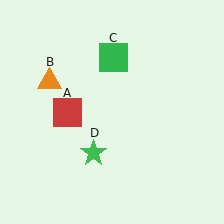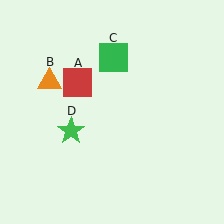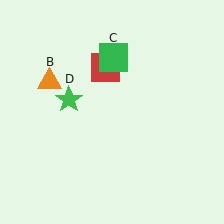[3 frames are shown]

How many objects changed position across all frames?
2 objects changed position: red square (object A), green star (object D).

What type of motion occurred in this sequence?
The red square (object A), green star (object D) rotated clockwise around the center of the scene.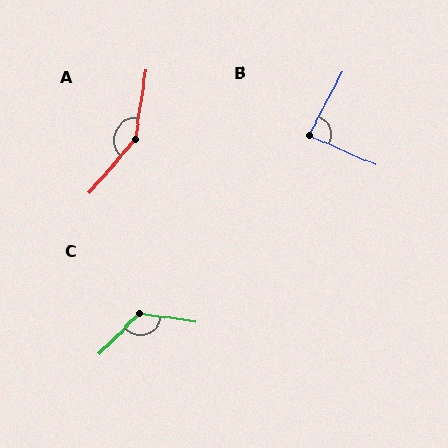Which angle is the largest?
A, at approximately 148 degrees.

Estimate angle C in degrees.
Approximately 127 degrees.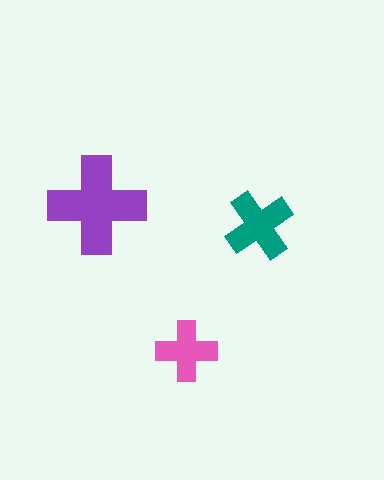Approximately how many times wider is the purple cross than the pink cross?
About 1.5 times wider.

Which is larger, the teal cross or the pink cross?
The teal one.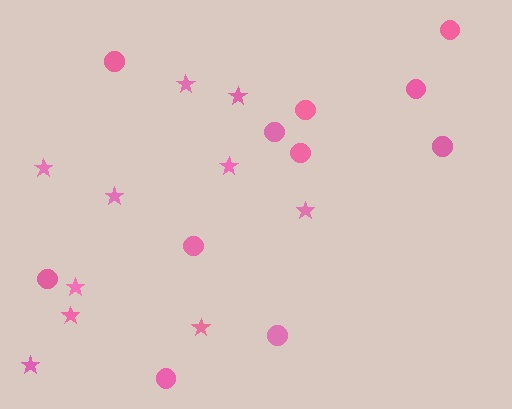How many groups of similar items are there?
There are 2 groups: one group of circles (11) and one group of stars (10).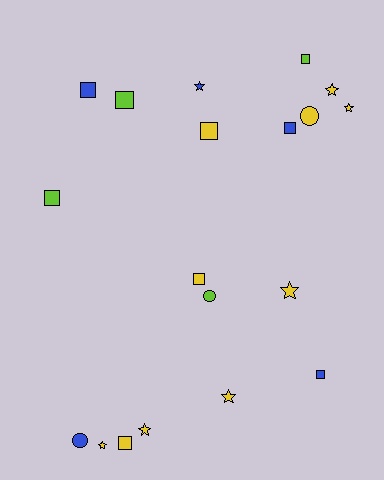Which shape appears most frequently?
Square, with 9 objects.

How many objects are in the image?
There are 19 objects.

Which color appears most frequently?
Yellow, with 10 objects.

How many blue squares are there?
There are 3 blue squares.